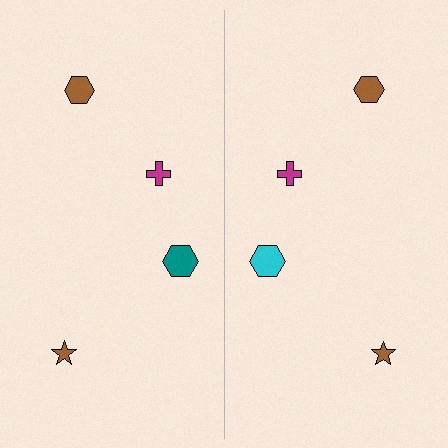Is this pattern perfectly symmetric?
No, the pattern is not perfectly symmetric. The cyan hexagon on the right side breaks the symmetry — its mirror counterpart is teal.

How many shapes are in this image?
There are 8 shapes in this image.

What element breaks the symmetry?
The cyan hexagon on the right side breaks the symmetry — its mirror counterpart is teal.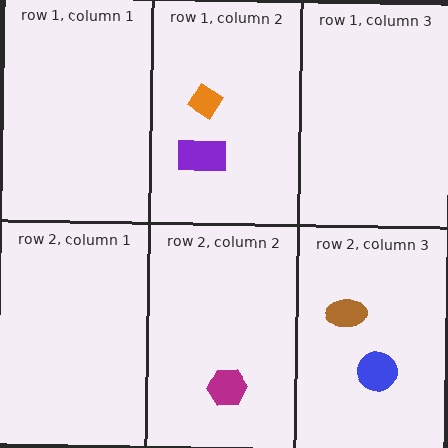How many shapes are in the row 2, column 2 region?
1.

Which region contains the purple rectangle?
The row 1, column 2 region.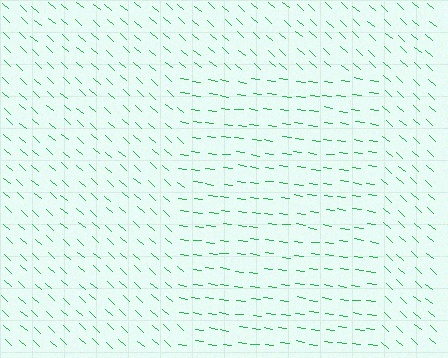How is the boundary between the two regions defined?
The boundary is defined purely by a change in line orientation (approximately 34 degrees difference). All lines are the same color and thickness.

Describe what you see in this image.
The image is filled with small green line segments. A rectangle region in the image has lines oriented differently from the surrounding lines, creating a visible texture boundary.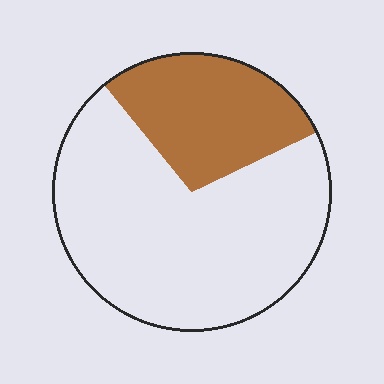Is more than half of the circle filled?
No.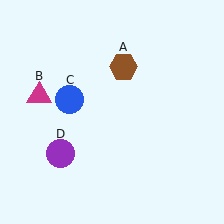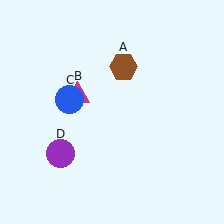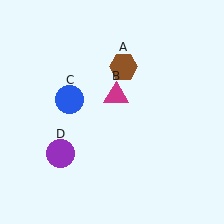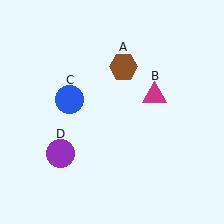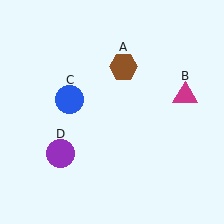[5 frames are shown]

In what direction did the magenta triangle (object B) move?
The magenta triangle (object B) moved right.